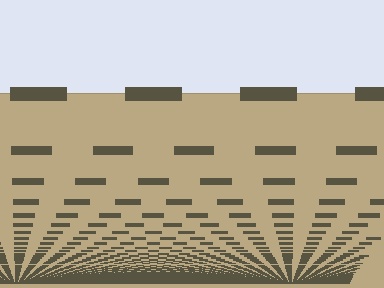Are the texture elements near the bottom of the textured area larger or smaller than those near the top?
Smaller. The gradient is inverted — elements near the bottom are smaller and denser.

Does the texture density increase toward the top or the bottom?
Density increases toward the bottom.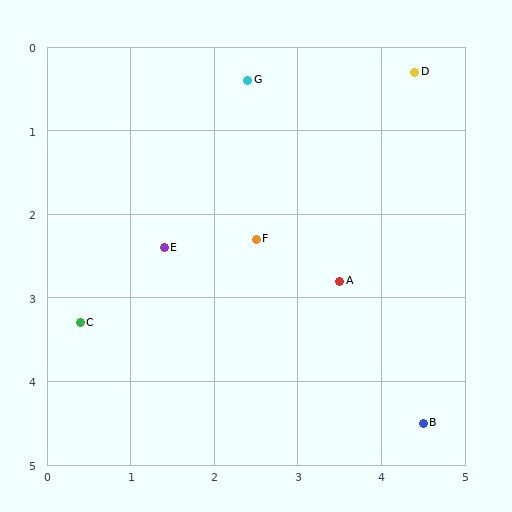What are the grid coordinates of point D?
Point D is at approximately (4.4, 0.3).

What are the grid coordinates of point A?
Point A is at approximately (3.5, 2.8).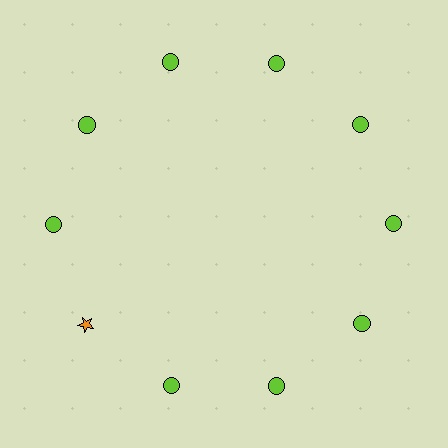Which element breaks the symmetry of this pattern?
The orange star at roughly the 8 o'clock position breaks the symmetry. All other shapes are lime circles.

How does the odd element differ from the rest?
It differs in both color (orange instead of lime) and shape (star instead of circle).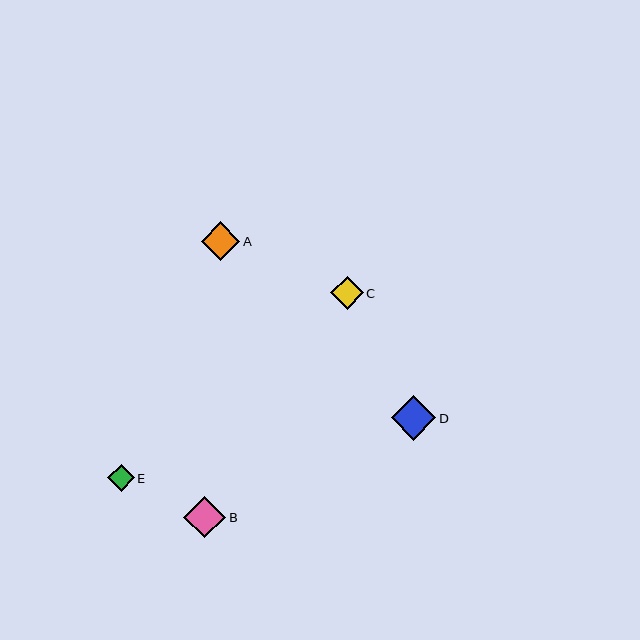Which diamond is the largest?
Diamond D is the largest with a size of approximately 44 pixels.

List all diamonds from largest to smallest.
From largest to smallest: D, B, A, C, E.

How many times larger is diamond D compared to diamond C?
Diamond D is approximately 1.4 times the size of diamond C.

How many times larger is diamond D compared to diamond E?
Diamond D is approximately 1.7 times the size of diamond E.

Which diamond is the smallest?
Diamond E is the smallest with a size of approximately 26 pixels.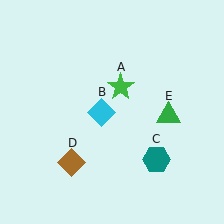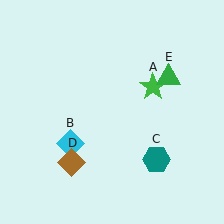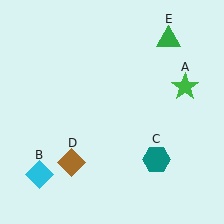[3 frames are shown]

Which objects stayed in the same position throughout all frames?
Teal hexagon (object C) and brown diamond (object D) remained stationary.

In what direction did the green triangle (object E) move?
The green triangle (object E) moved up.